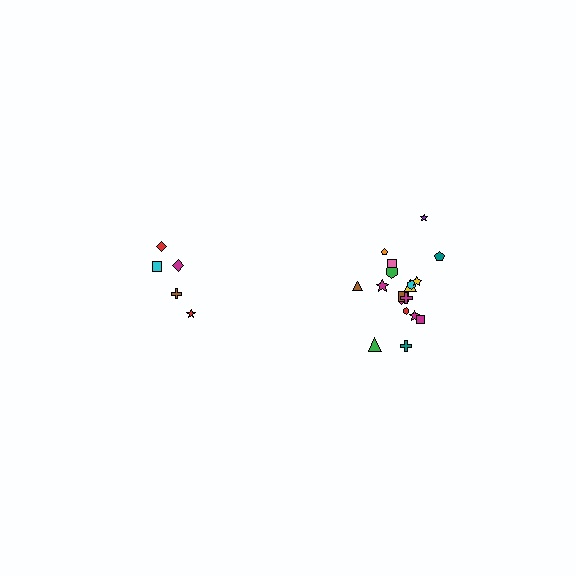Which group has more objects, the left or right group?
The right group.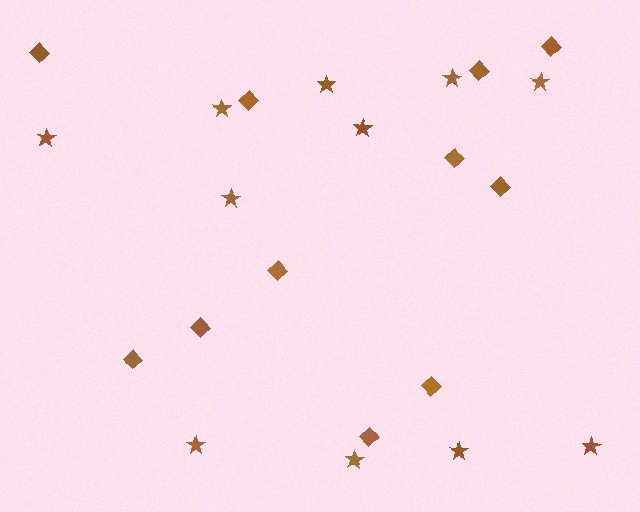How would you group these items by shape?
There are 2 groups: one group of diamonds (11) and one group of stars (11).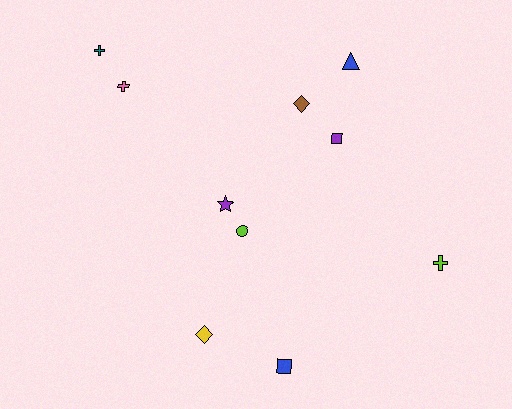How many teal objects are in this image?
There is 1 teal object.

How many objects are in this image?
There are 10 objects.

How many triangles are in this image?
There is 1 triangle.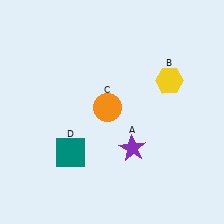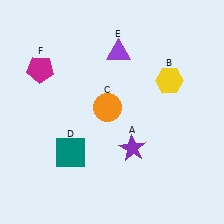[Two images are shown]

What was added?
A purple triangle (E), a magenta pentagon (F) were added in Image 2.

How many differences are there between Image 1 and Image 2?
There are 2 differences between the two images.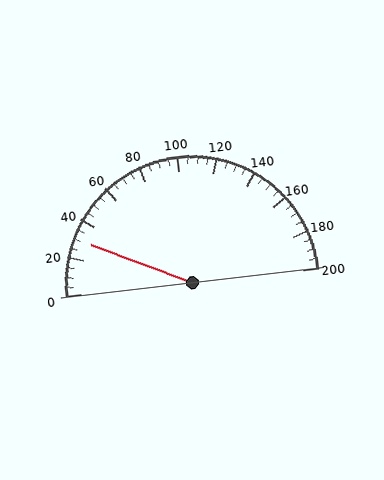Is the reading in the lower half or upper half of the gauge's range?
The reading is in the lower half of the range (0 to 200).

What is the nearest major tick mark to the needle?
The nearest major tick mark is 40.